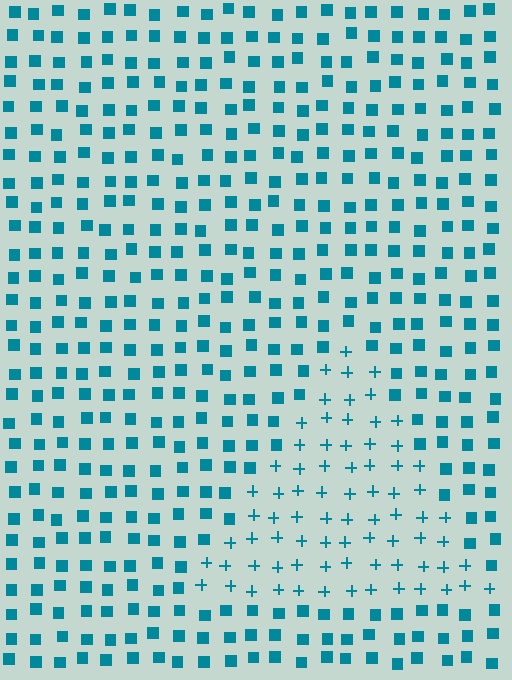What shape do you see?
I see a triangle.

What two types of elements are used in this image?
The image uses plus signs inside the triangle region and squares outside it.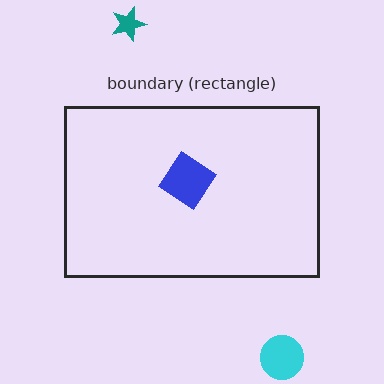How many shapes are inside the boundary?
1 inside, 2 outside.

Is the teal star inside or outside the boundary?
Outside.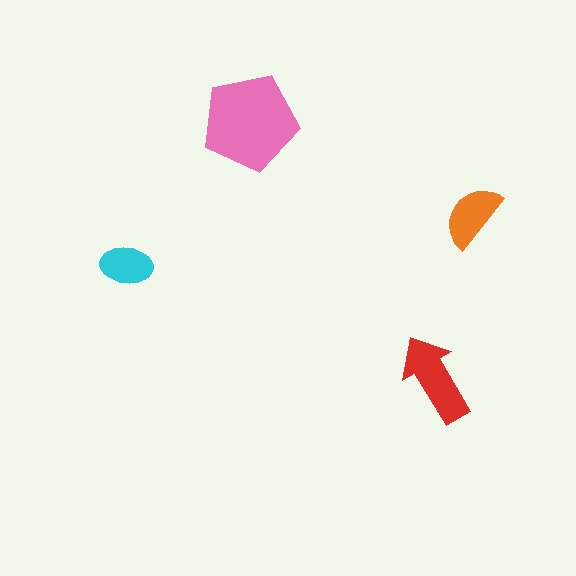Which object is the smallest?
The cyan ellipse.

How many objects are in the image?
There are 4 objects in the image.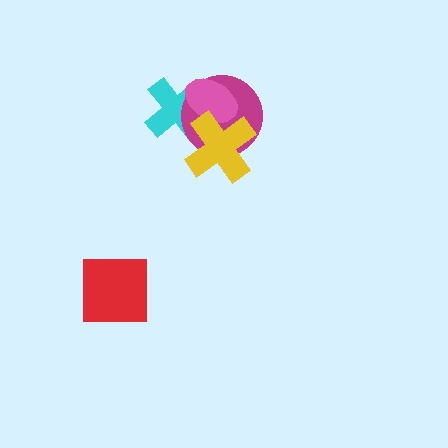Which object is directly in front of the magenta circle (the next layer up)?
The pink ellipse is directly in front of the magenta circle.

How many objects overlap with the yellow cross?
3 objects overlap with the yellow cross.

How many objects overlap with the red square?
0 objects overlap with the red square.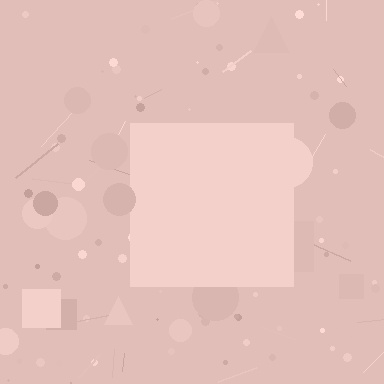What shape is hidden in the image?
A square is hidden in the image.